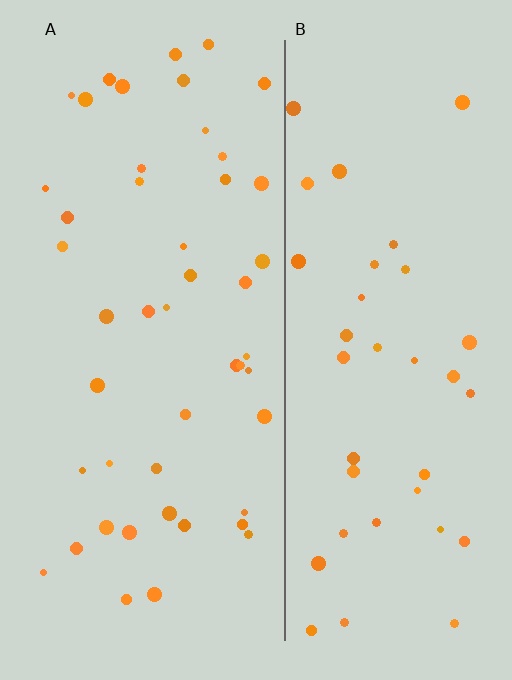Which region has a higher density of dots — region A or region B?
A (the left).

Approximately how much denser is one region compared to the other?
Approximately 1.2× — region A over region B.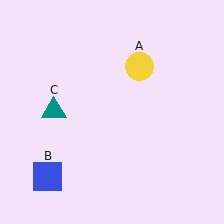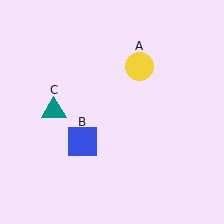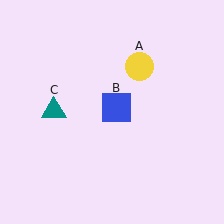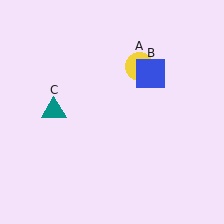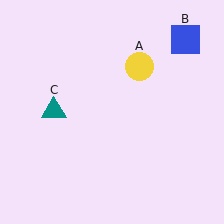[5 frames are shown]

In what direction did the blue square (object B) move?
The blue square (object B) moved up and to the right.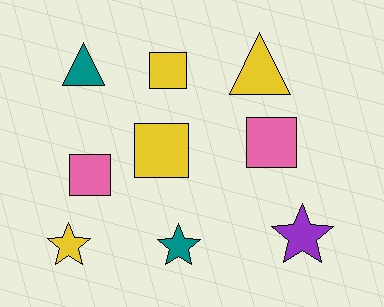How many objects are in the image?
There are 9 objects.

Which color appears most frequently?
Yellow, with 4 objects.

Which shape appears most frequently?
Square, with 4 objects.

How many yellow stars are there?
There is 1 yellow star.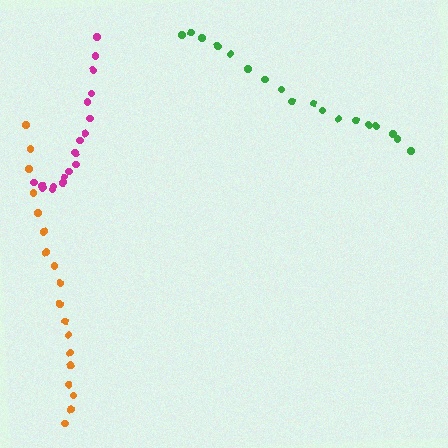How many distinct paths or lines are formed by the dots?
There are 3 distinct paths.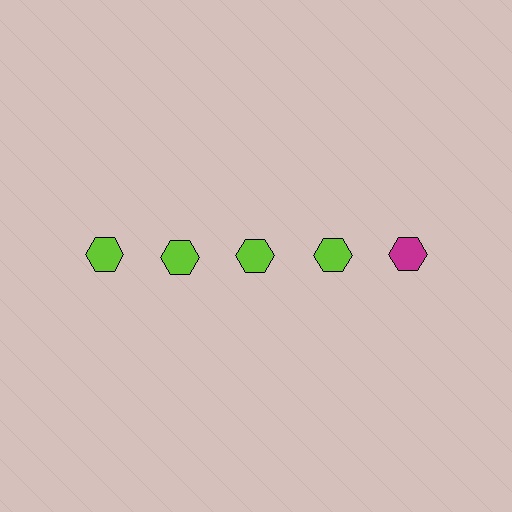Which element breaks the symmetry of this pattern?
The magenta hexagon in the top row, rightmost column breaks the symmetry. All other shapes are lime hexagons.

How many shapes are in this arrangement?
There are 5 shapes arranged in a grid pattern.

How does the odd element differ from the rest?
It has a different color: magenta instead of lime.